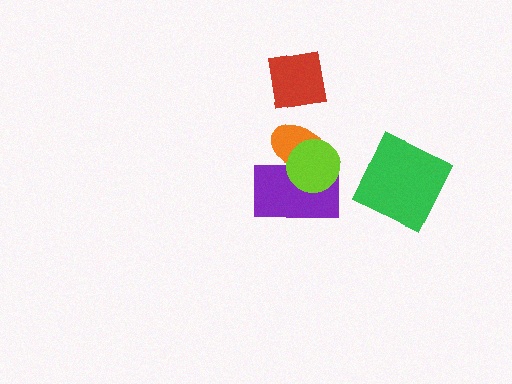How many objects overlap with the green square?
0 objects overlap with the green square.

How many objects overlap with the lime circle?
2 objects overlap with the lime circle.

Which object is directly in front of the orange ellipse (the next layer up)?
The purple rectangle is directly in front of the orange ellipse.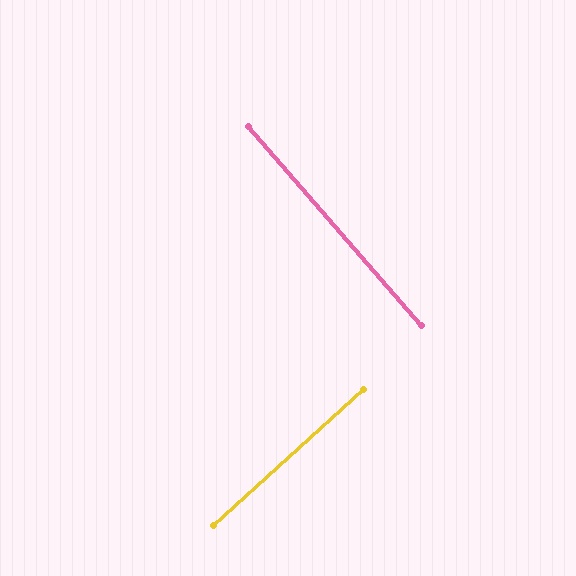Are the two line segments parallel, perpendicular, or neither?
Perpendicular — they meet at approximately 89°.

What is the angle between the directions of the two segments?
Approximately 89 degrees.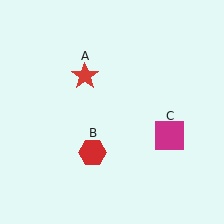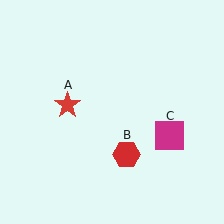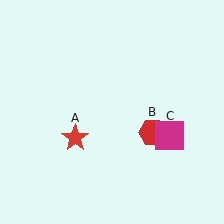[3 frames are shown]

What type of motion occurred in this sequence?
The red star (object A), red hexagon (object B) rotated counterclockwise around the center of the scene.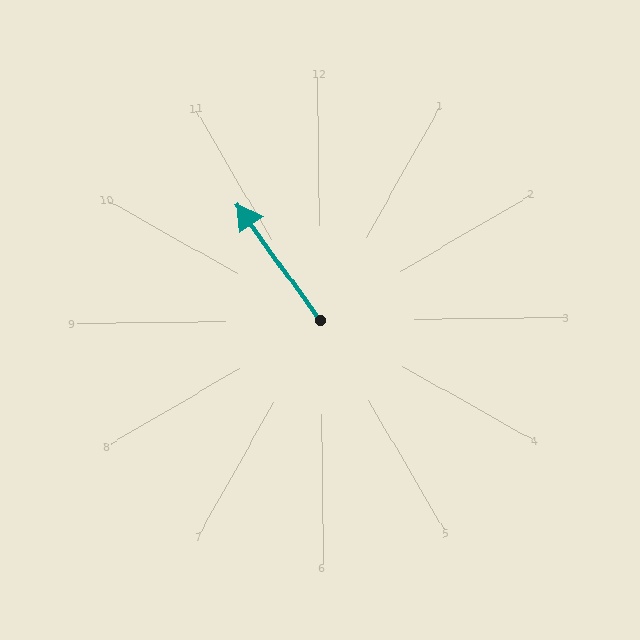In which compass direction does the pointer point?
Northwest.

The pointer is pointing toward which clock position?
Roughly 11 o'clock.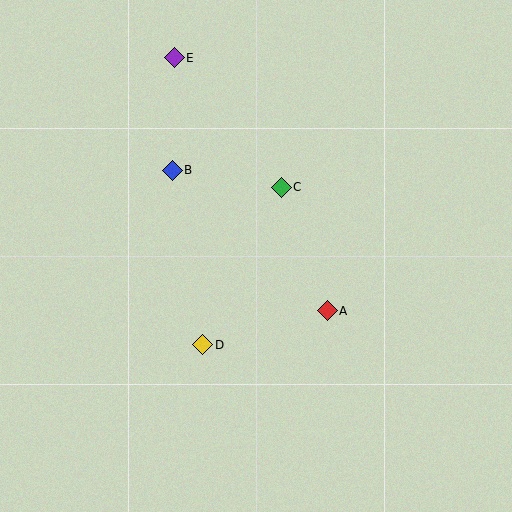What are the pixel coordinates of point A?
Point A is at (327, 311).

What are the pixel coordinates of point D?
Point D is at (203, 345).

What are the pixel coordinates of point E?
Point E is at (174, 58).